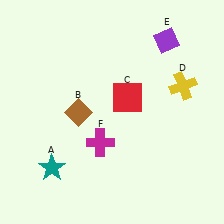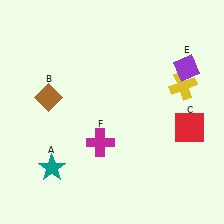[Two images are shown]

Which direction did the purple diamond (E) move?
The purple diamond (E) moved down.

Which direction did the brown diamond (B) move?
The brown diamond (B) moved left.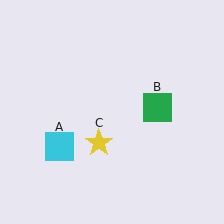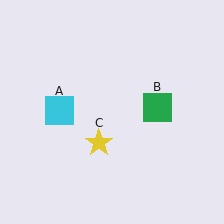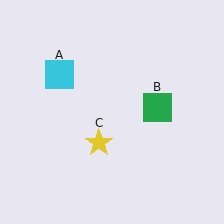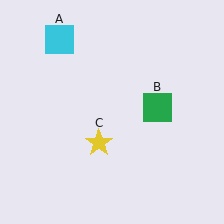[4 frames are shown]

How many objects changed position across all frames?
1 object changed position: cyan square (object A).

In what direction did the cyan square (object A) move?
The cyan square (object A) moved up.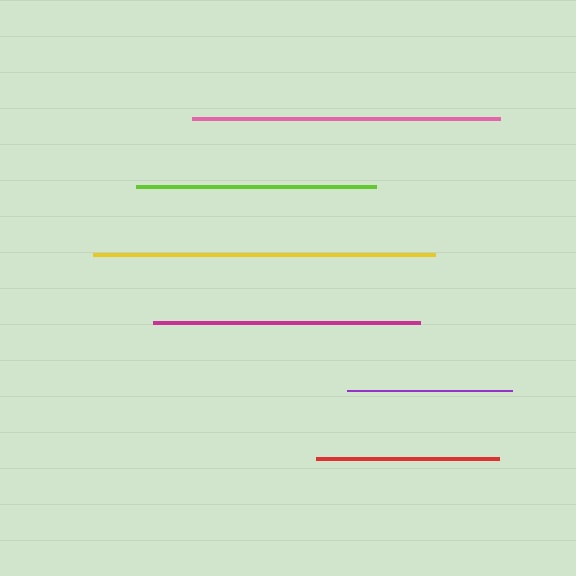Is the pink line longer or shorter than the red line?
The pink line is longer than the red line.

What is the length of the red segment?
The red segment is approximately 182 pixels long.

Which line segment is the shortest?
The purple line is the shortest at approximately 166 pixels.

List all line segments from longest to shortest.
From longest to shortest: yellow, pink, magenta, lime, red, purple.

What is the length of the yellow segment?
The yellow segment is approximately 342 pixels long.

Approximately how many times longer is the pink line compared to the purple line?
The pink line is approximately 1.9 times the length of the purple line.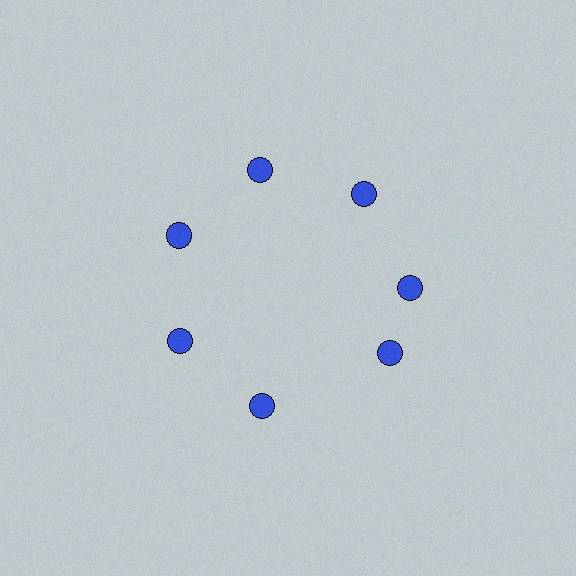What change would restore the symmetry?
The symmetry would be restored by rotating it back into even spacing with its neighbors so that all 7 circles sit at equal angles and equal distance from the center.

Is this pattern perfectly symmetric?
No. The 7 blue circles are arranged in a ring, but one element near the 5 o'clock position is rotated out of alignment along the ring, breaking the 7-fold rotational symmetry.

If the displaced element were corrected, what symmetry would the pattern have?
It would have 7-fold rotational symmetry — the pattern would map onto itself every 51 degrees.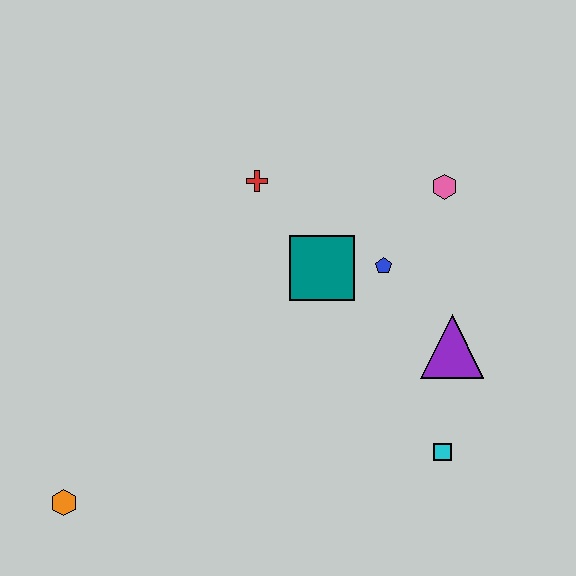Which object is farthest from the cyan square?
The orange hexagon is farthest from the cyan square.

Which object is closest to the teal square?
The blue pentagon is closest to the teal square.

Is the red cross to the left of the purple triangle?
Yes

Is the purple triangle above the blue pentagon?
No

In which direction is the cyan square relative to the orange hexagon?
The cyan square is to the right of the orange hexagon.